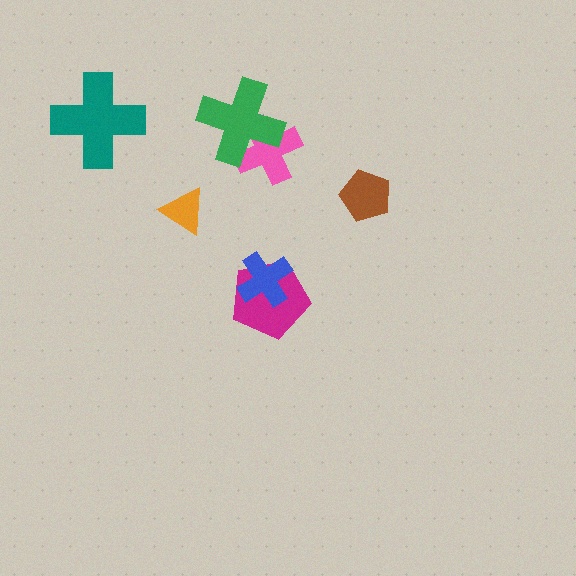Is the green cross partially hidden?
No, no other shape covers it.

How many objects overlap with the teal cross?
0 objects overlap with the teal cross.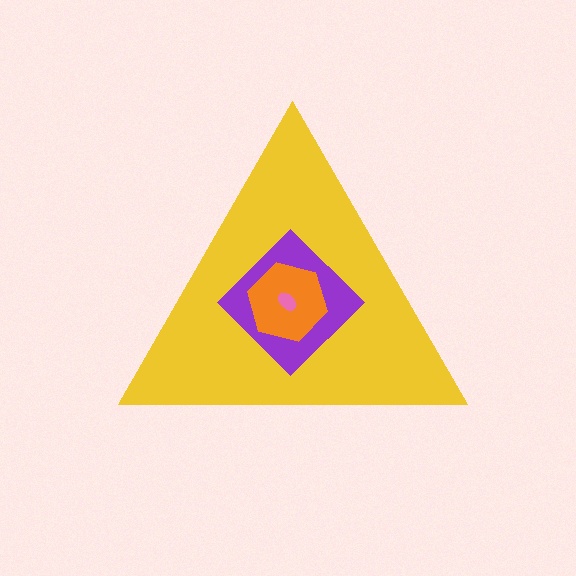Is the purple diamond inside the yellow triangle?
Yes.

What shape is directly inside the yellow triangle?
The purple diamond.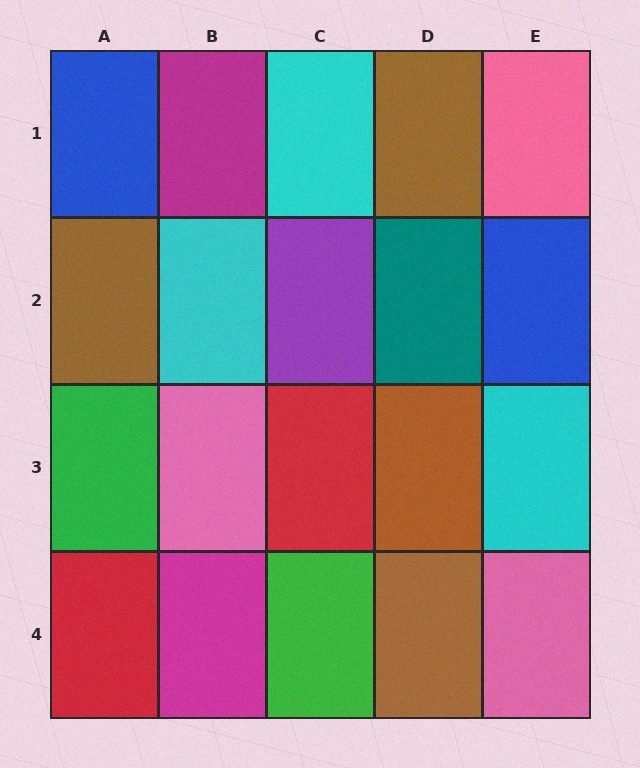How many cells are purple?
1 cell is purple.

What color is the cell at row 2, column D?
Teal.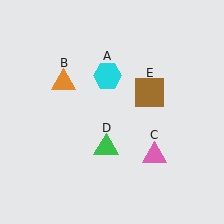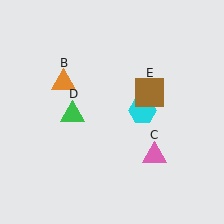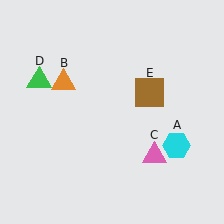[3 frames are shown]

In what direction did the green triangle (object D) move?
The green triangle (object D) moved up and to the left.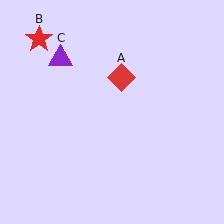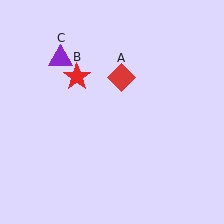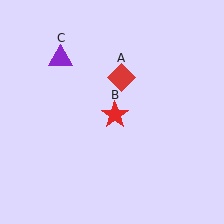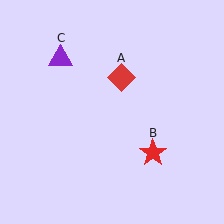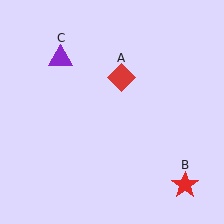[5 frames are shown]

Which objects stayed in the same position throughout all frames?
Red diamond (object A) and purple triangle (object C) remained stationary.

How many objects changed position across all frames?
1 object changed position: red star (object B).